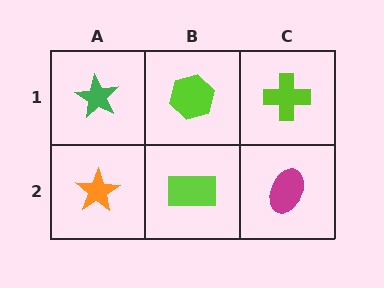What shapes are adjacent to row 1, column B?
A lime rectangle (row 2, column B), a green star (row 1, column A), a lime cross (row 1, column C).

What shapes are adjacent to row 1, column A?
An orange star (row 2, column A), a lime hexagon (row 1, column B).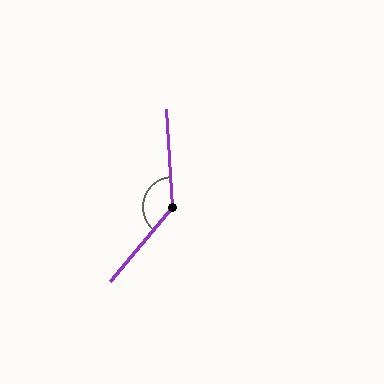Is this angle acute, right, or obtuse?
It is obtuse.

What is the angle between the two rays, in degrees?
Approximately 136 degrees.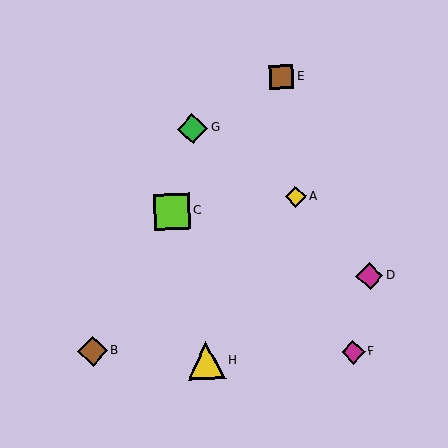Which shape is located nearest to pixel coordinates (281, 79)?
The brown square (labeled E) at (281, 77) is nearest to that location.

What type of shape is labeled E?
Shape E is a brown square.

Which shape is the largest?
The yellow triangle (labeled H) is the largest.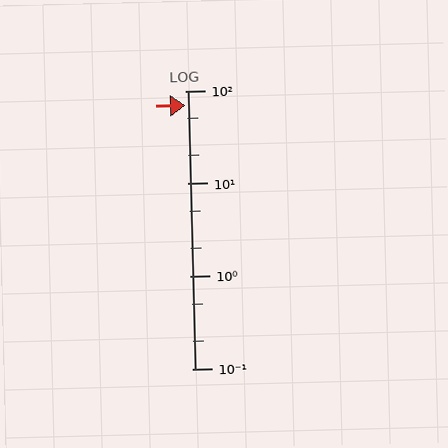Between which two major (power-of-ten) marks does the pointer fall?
The pointer is between 10 and 100.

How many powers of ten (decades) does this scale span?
The scale spans 3 decades, from 0.1 to 100.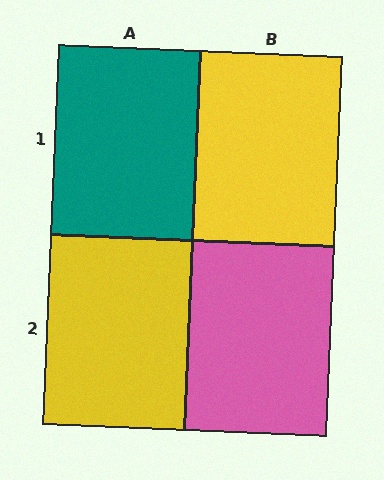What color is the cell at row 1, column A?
Teal.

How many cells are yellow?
2 cells are yellow.